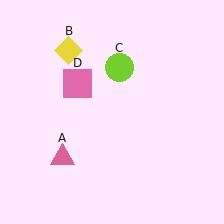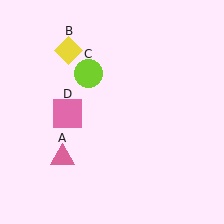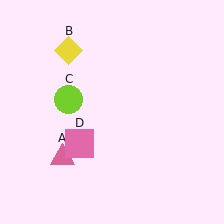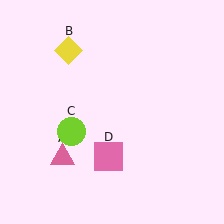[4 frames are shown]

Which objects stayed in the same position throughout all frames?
Pink triangle (object A) and yellow diamond (object B) remained stationary.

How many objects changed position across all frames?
2 objects changed position: lime circle (object C), pink square (object D).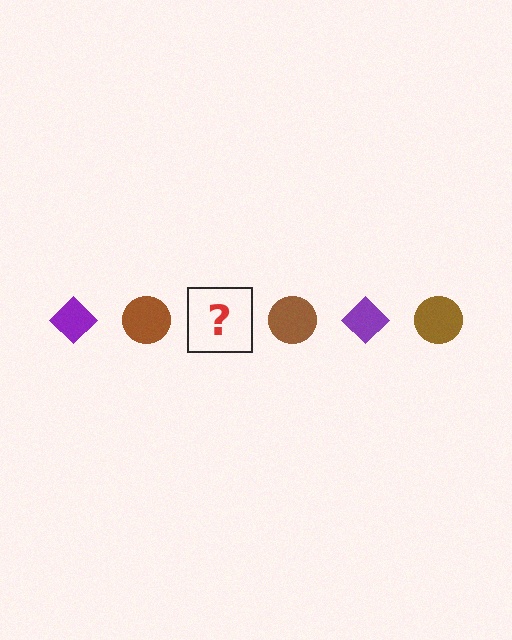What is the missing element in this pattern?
The missing element is a purple diamond.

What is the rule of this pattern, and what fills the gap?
The rule is that the pattern alternates between purple diamond and brown circle. The gap should be filled with a purple diamond.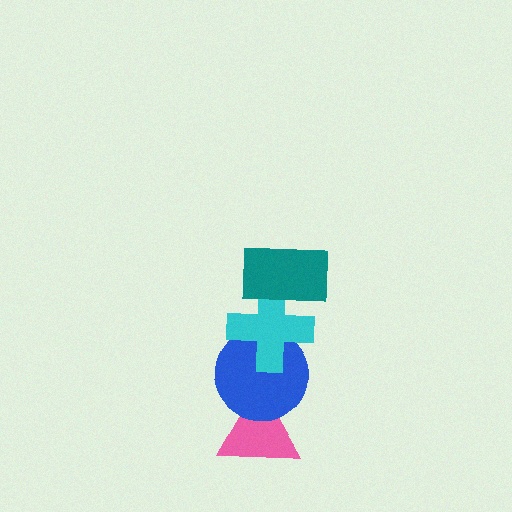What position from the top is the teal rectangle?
The teal rectangle is 1st from the top.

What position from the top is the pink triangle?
The pink triangle is 4th from the top.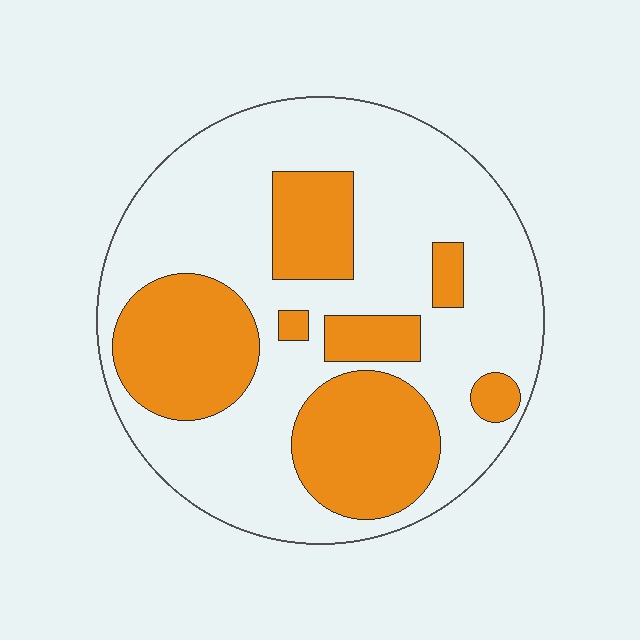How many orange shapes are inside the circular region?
7.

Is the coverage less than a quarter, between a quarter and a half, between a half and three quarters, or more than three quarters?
Between a quarter and a half.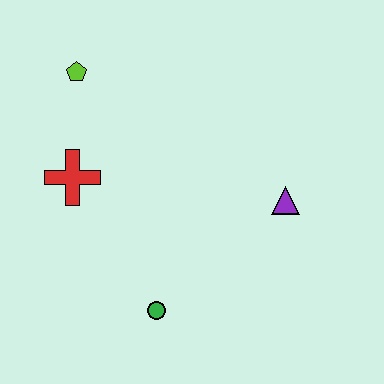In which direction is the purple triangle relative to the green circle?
The purple triangle is to the right of the green circle.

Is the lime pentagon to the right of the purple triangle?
No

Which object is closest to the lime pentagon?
The red cross is closest to the lime pentagon.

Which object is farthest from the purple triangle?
The lime pentagon is farthest from the purple triangle.